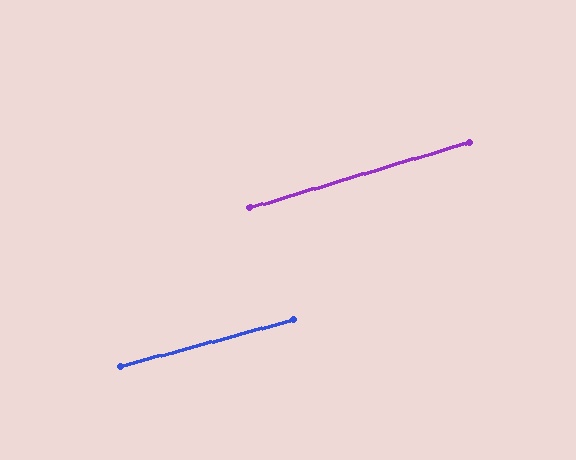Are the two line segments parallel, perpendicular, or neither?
Parallel — their directions differ by only 1.6°.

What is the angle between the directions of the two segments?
Approximately 2 degrees.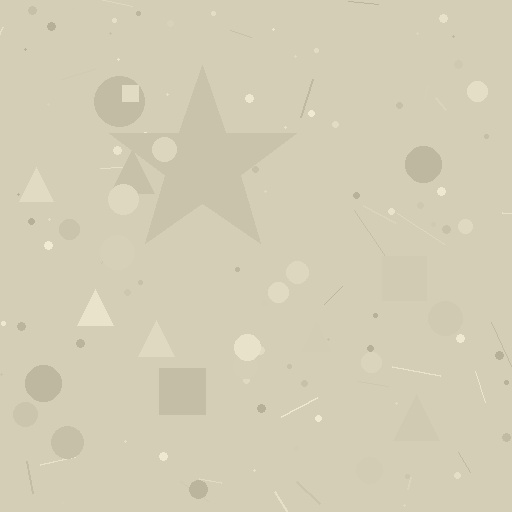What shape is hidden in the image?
A star is hidden in the image.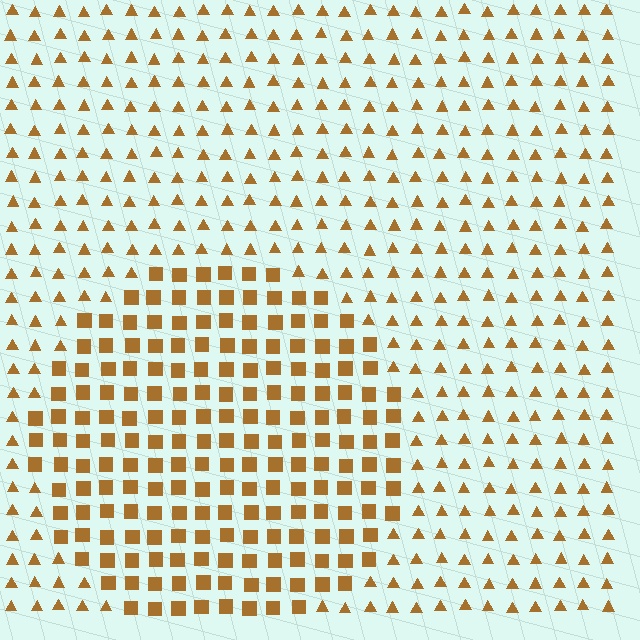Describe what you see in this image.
The image is filled with small brown elements arranged in a uniform grid. A circle-shaped region contains squares, while the surrounding area contains triangles. The boundary is defined purely by the change in element shape.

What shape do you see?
I see a circle.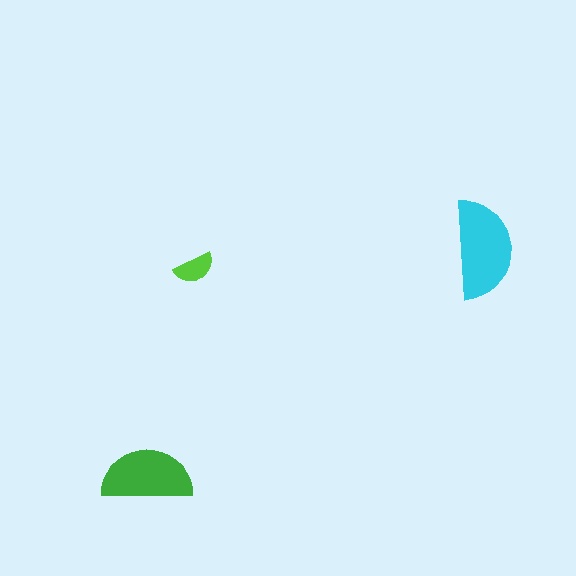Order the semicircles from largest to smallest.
the cyan one, the green one, the lime one.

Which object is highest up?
The cyan semicircle is topmost.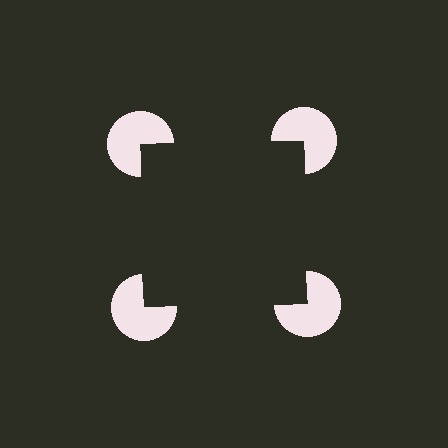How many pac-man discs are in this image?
There are 4 — one at each vertex of the illusory square.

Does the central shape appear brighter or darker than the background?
It typically appears slightly darker than the background, even though no actual brightness change is drawn.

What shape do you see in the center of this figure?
An illusory square — its edges are inferred from the aligned wedge cuts in the pac-man discs, not physically drawn.